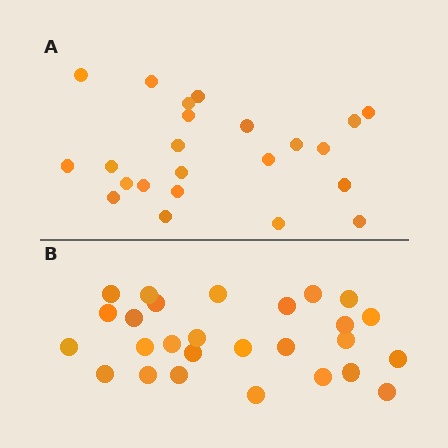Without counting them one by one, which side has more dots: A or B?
Region B (the bottom region) has more dots.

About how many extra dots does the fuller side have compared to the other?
Region B has about 4 more dots than region A.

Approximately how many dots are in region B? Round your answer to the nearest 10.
About 30 dots. (The exact count is 27, which rounds to 30.)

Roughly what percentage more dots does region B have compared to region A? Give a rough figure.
About 15% more.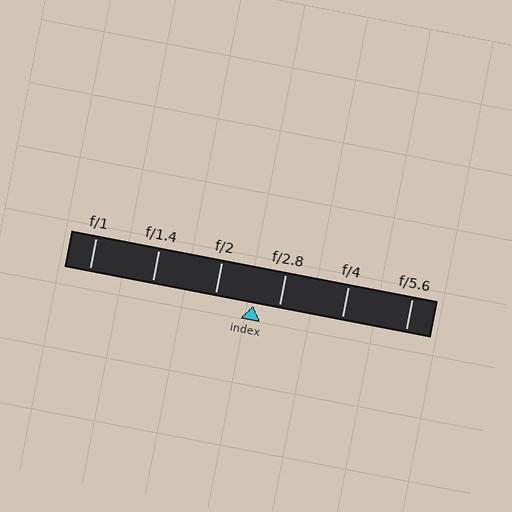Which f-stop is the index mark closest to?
The index mark is closest to f/2.8.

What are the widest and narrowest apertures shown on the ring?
The widest aperture shown is f/1 and the narrowest is f/5.6.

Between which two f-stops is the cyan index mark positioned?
The index mark is between f/2 and f/2.8.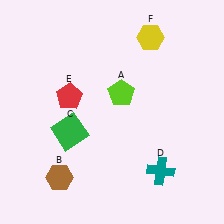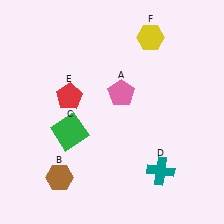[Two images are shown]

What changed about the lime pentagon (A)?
In Image 1, A is lime. In Image 2, it changed to pink.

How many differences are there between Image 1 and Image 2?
There is 1 difference between the two images.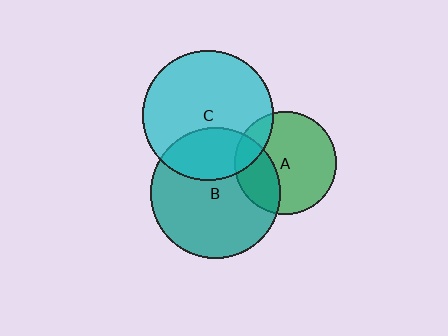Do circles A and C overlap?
Yes.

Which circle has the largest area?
Circle B (teal).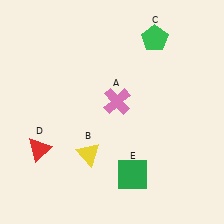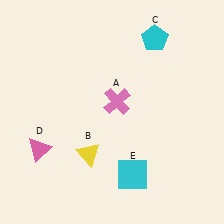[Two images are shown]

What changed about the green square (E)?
In Image 1, E is green. In Image 2, it changed to cyan.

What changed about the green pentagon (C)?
In Image 1, C is green. In Image 2, it changed to cyan.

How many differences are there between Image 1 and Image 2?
There are 3 differences between the two images.